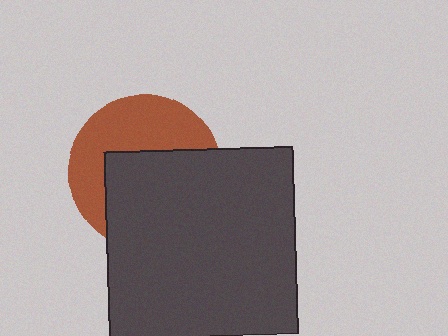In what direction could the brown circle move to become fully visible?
The brown circle could move up. That would shift it out from behind the dark gray square entirely.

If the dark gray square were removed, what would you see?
You would see the complete brown circle.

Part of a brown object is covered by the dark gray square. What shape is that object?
It is a circle.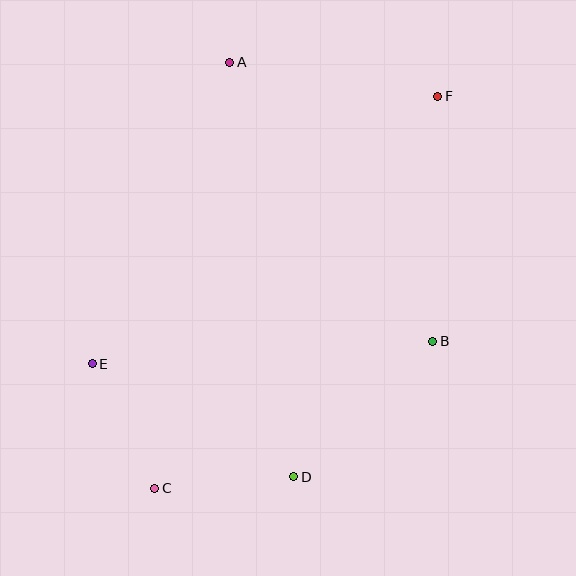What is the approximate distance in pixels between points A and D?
The distance between A and D is approximately 419 pixels.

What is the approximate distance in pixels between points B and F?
The distance between B and F is approximately 245 pixels.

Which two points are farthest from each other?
Points C and F are farthest from each other.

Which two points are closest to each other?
Points C and E are closest to each other.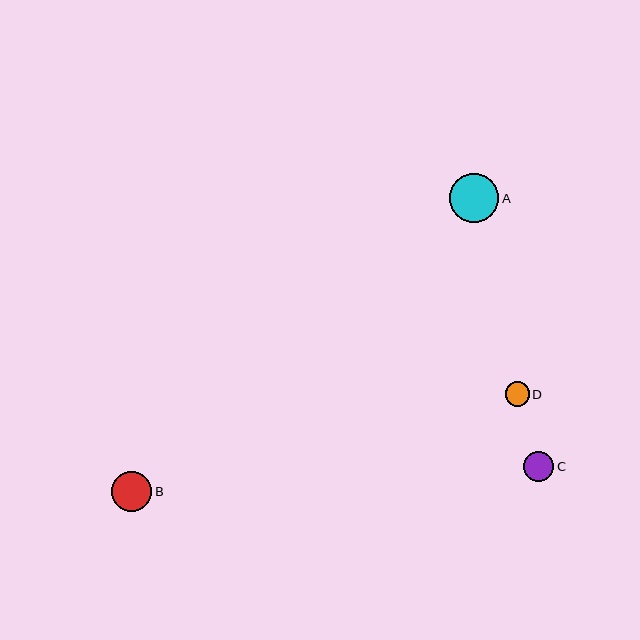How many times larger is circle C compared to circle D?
Circle C is approximately 1.2 times the size of circle D.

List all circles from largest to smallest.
From largest to smallest: A, B, C, D.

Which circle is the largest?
Circle A is the largest with a size of approximately 49 pixels.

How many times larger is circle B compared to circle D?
Circle B is approximately 1.6 times the size of circle D.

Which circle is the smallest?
Circle D is the smallest with a size of approximately 24 pixels.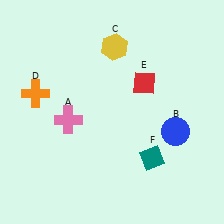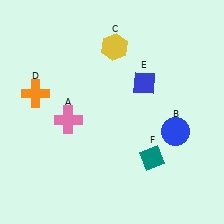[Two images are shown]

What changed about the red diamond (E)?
In Image 1, E is red. In Image 2, it changed to blue.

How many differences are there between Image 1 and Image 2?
There is 1 difference between the two images.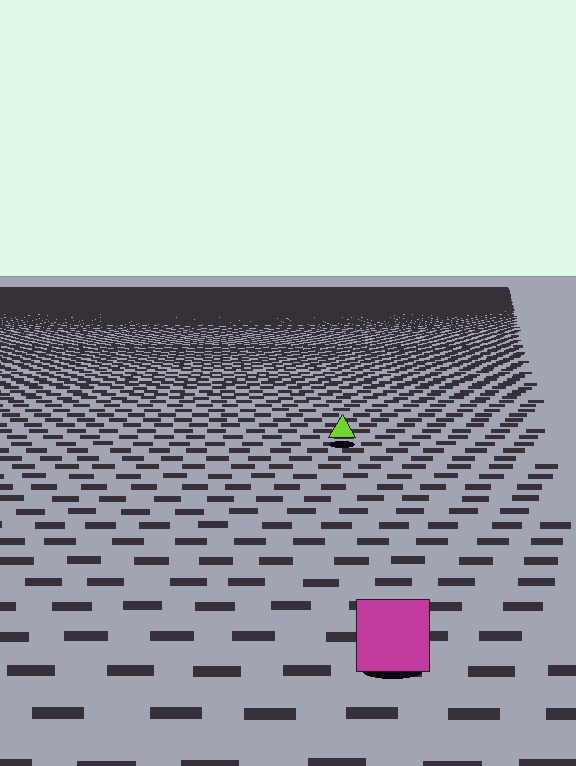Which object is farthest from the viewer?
The lime triangle is farthest from the viewer. It appears smaller and the ground texture around it is denser.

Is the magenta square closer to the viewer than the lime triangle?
Yes. The magenta square is closer — you can tell from the texture gradient: the ground texture is coarser near it.